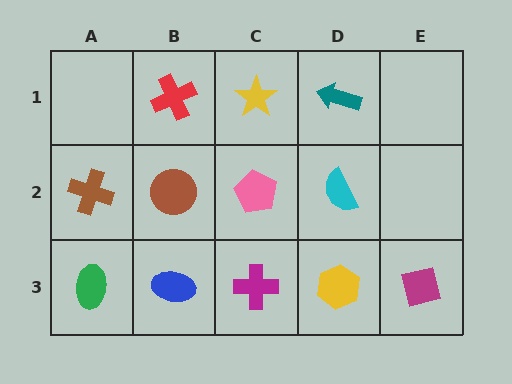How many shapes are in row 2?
4 shapes.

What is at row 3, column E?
A magenta square.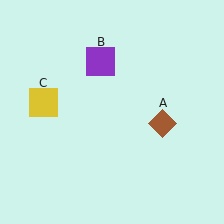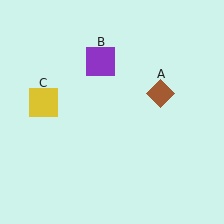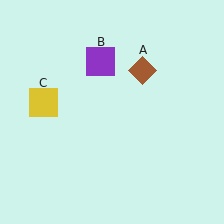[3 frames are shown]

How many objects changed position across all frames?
1 object changed position: brown diamond (object A).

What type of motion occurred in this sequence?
The brown diamond (object A) rotated counterclockwise around the center of the scene.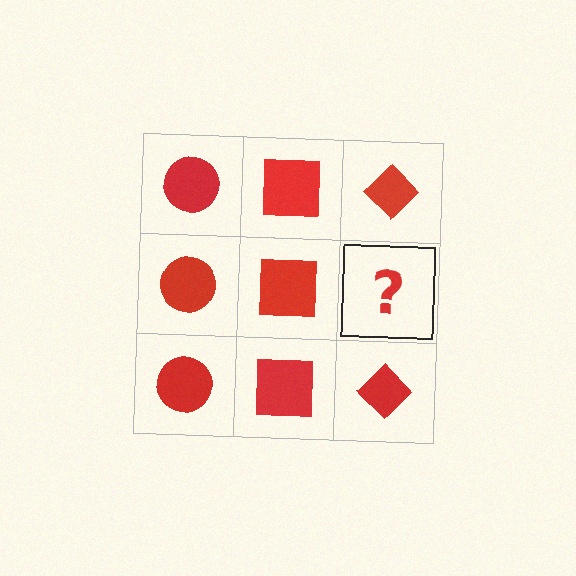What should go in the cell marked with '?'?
The missing cell should contain a red diamond.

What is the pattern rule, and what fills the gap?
The rule is that each column has a consistent shape. The gap should be filled with a red diamond.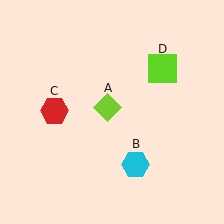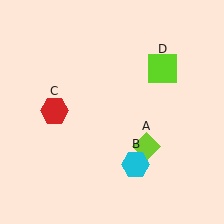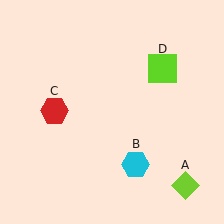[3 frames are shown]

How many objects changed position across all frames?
1 object changed position: lime diamond (object A).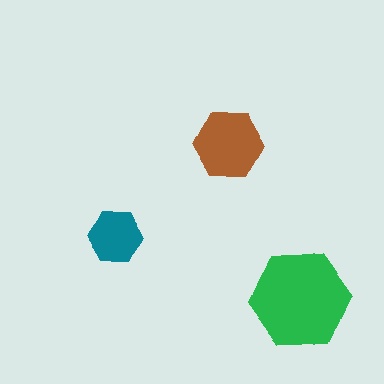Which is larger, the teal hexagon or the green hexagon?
The green one.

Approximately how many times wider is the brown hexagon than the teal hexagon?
About 1.5 times wider.